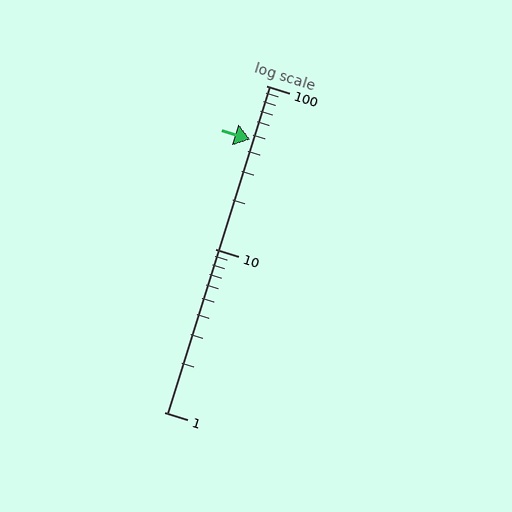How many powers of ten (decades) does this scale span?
The scale spans 2 decades, from 1 to 100.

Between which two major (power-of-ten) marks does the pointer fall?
The pointer is between 10 and 100.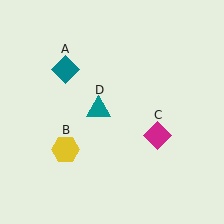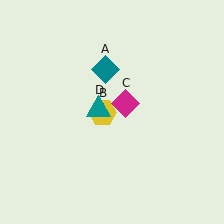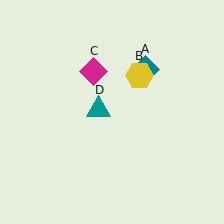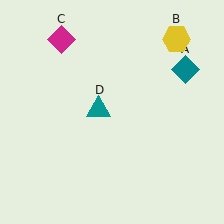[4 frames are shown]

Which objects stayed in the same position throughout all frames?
Teal triangle (object D) remained stationary.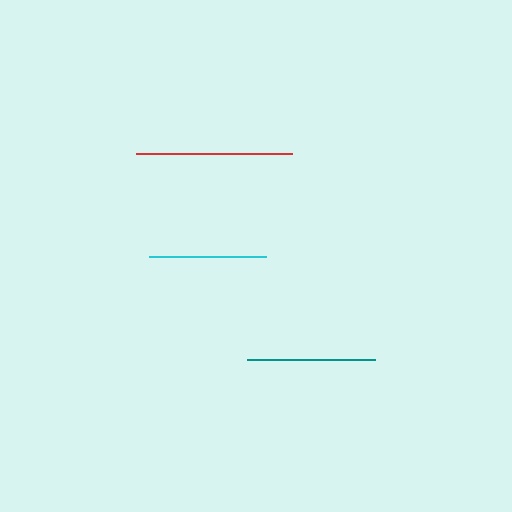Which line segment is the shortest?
The cyan line is the shortest at approximately 117 pixels.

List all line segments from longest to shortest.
From longest to shortest: red, teal, cyan.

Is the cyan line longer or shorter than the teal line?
The teal line is longer than the cyan line.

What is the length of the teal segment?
The teal segment is approximately 128 pixels long.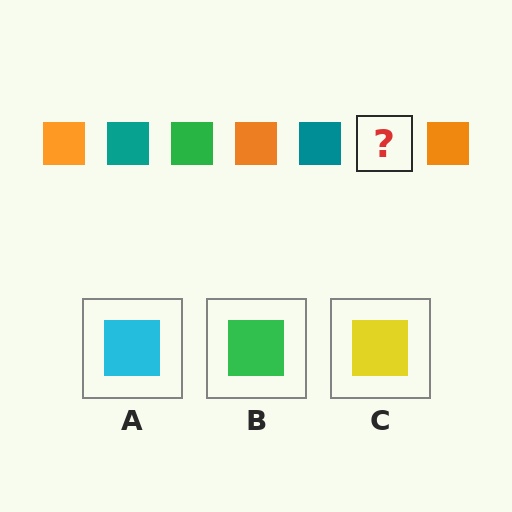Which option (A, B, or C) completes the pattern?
B.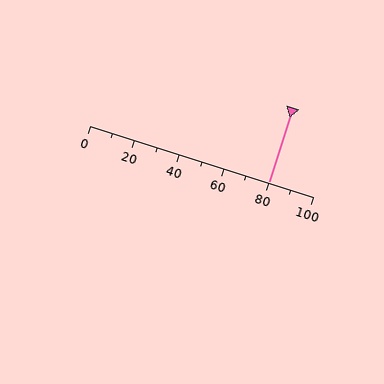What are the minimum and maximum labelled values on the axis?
The axis runs from 0 to 100.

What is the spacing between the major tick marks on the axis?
The major ticks are spaced 20 apart.